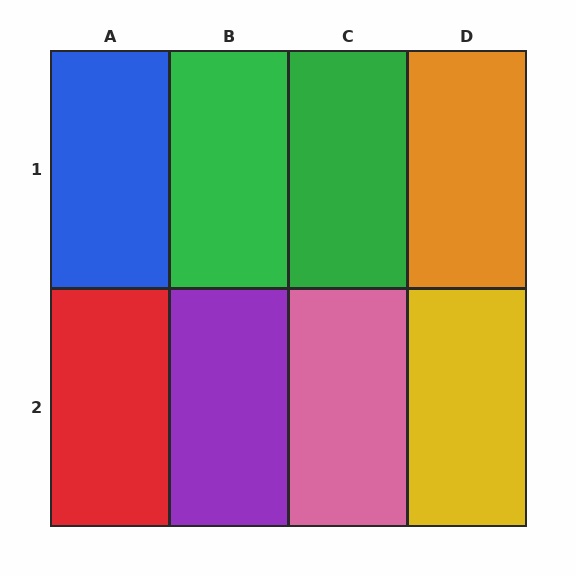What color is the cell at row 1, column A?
Blue.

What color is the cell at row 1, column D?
Orange.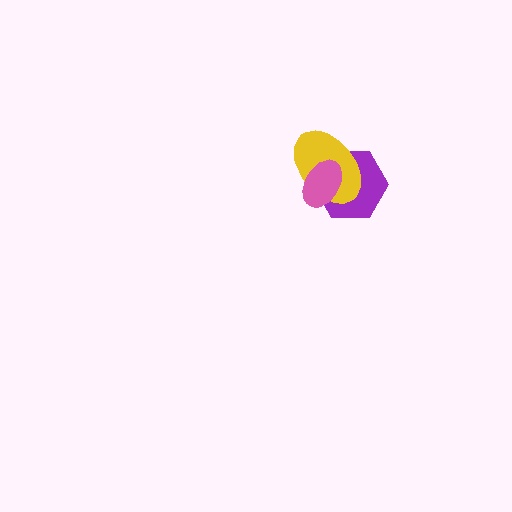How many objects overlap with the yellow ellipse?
2 objects overlap with the yellow ellipse.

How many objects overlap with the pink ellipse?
2 objects overlap with the pink ellipse.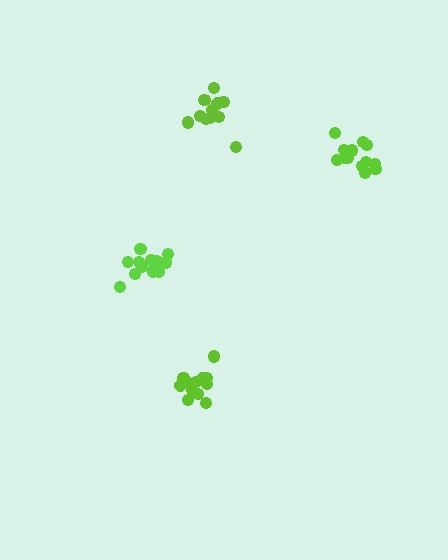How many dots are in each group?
Group 1: 13 dots, Group 2: 13 dots, Group 3: 12 dots, Group 4: 12 dots (50 total).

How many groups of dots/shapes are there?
There are 4 groups.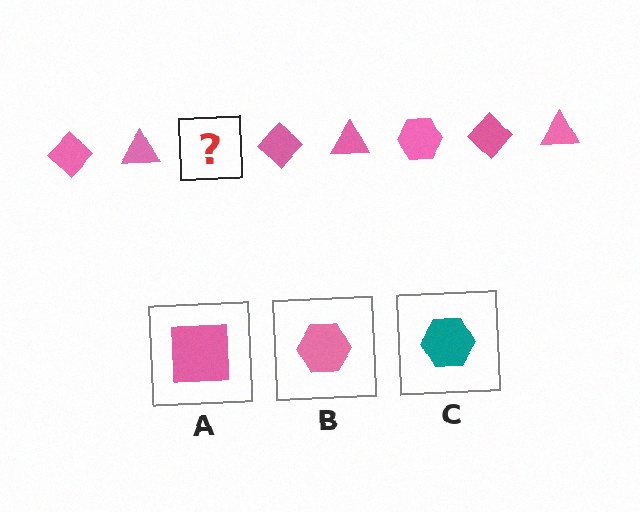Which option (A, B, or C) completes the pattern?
B.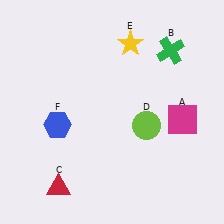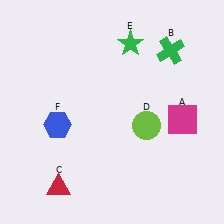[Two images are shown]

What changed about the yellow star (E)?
In Image 1, E is yellow. In Image 2, it changed to green.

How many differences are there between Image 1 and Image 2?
There is 1 difference between the two images.